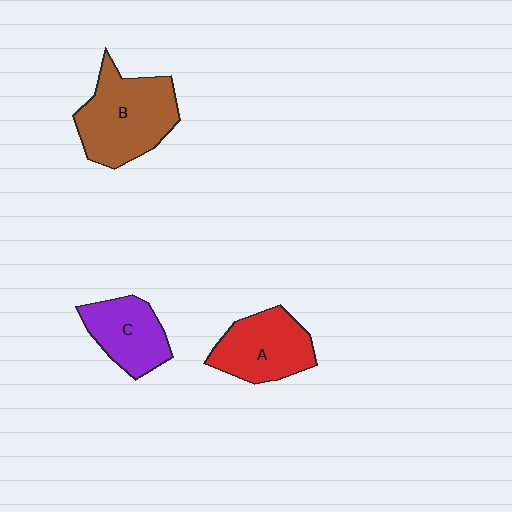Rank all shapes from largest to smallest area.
From largest to smallest: B (brown), A (red), C (purple).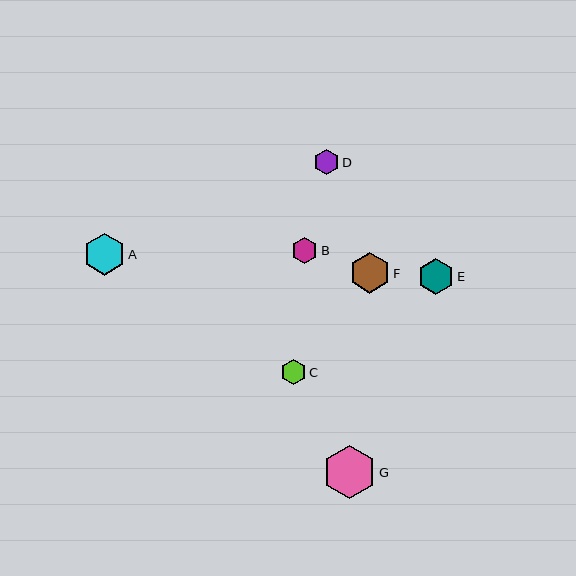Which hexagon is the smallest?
Hexagon D is the smallest with a size of approximately 25 pixels.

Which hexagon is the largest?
Hexagon G is the largest with a size of approximately 53 pixels.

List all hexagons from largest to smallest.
From largest to smallest: G, A, F, E, B, C, D.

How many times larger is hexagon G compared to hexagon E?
Hexagon G is approximately 1.5 times the size of hexagon E.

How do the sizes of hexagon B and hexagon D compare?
Hexagon B and hexagon D are approximately the same size.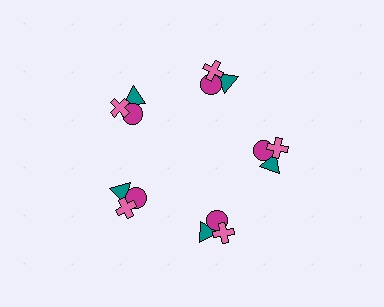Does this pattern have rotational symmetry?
Yes, this pattern has 5-fold rotational symmetry. It looks the same after rotating 72 degrees around the center.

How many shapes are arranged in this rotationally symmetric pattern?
There are 15 shapes, arranged in 5 groups of 3.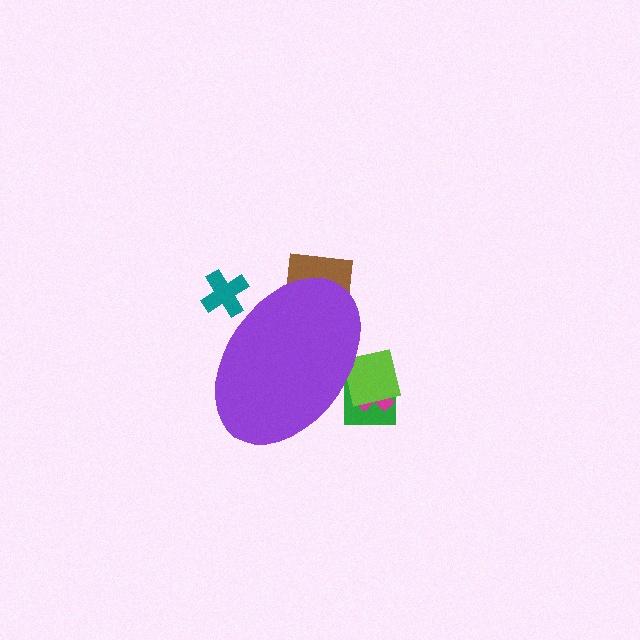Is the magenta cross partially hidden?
Yes, the magenta cross is partially hidden behind the purple ellipse.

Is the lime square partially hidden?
Yes, the lime square is partially hidden behind the purple ellipse.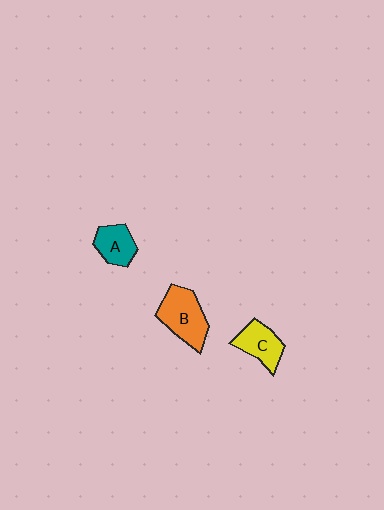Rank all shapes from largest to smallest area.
From largest to smallest: B (orange), C (yellow), A (teal).